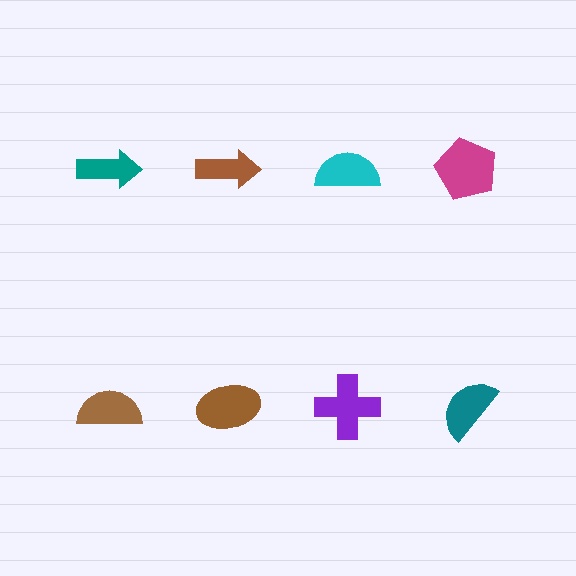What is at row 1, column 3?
A cyan semicircle.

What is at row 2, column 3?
A purple cross.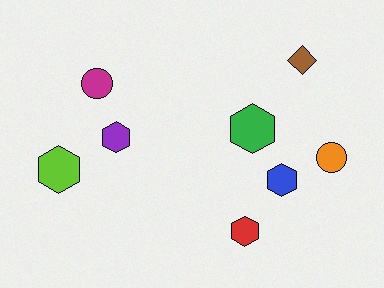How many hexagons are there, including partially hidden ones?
There are 5 hexagons.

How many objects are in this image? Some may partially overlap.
There are 8 objects.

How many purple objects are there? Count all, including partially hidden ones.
There is 1 purple object.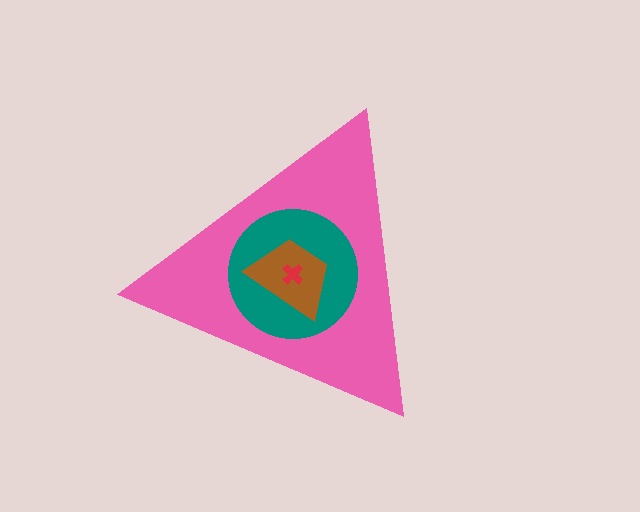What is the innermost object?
The red cross.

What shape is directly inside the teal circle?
The brown trapezoid.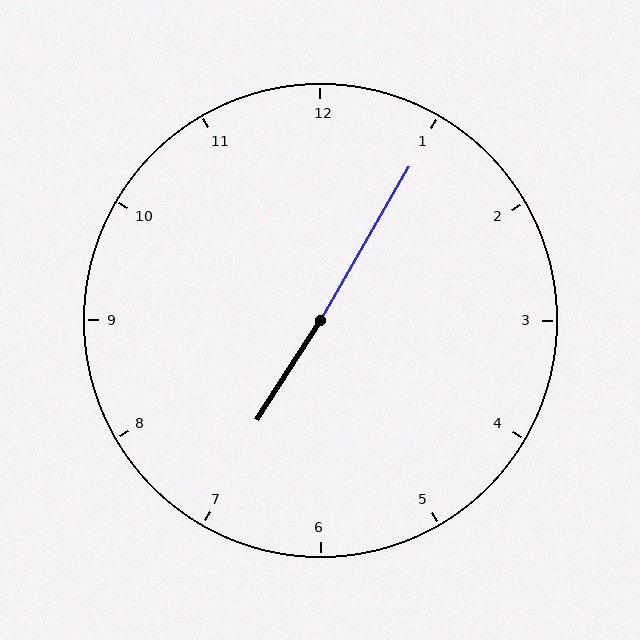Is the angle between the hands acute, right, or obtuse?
It is obtuse.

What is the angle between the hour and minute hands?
Approximately 178 degrees.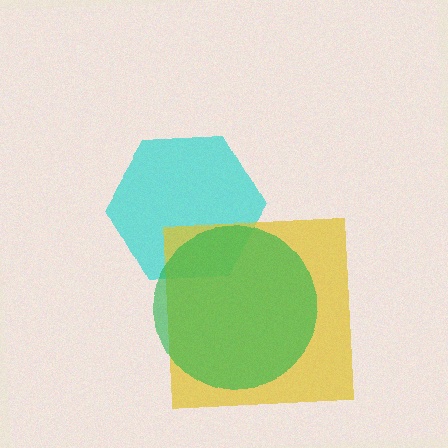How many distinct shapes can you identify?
There are 3 distinct shapes: a cyan hexagon, a yellow square, a green circle.